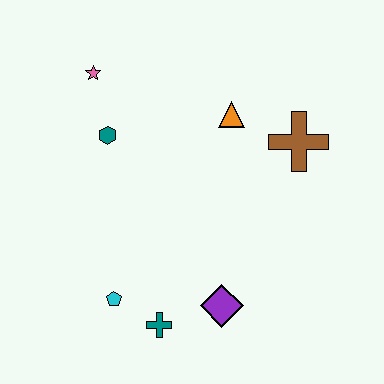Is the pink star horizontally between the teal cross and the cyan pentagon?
No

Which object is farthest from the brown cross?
The cyan pentagon is farthest from the brown cross.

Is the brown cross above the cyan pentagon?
Yes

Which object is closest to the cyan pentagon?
The teal cross is closest to the cyan pentagon.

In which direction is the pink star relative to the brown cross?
The pink star is to the left of the brown cross.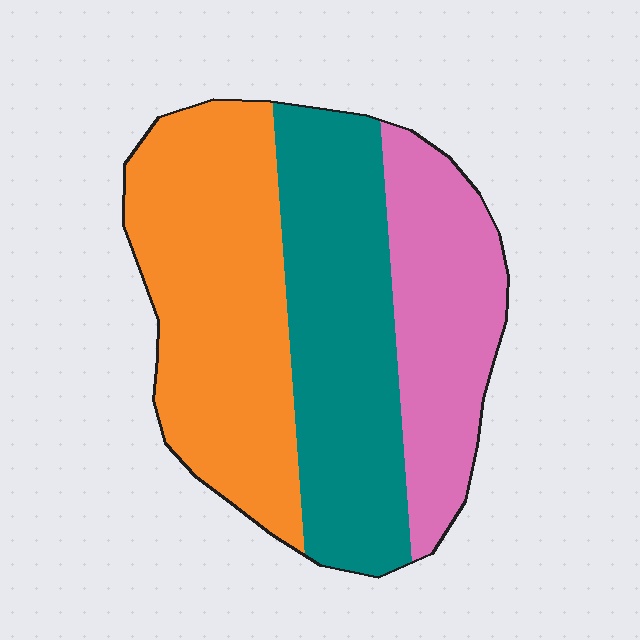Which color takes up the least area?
Pink, at roughly 25%.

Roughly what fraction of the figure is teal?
Teal covers around 35% of the figure.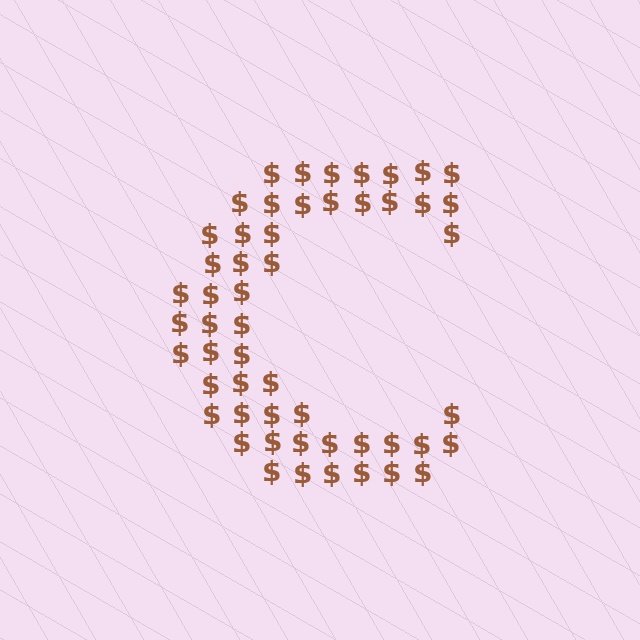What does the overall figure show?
The overall figure shows the letter C.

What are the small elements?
The small elements are dollar signs.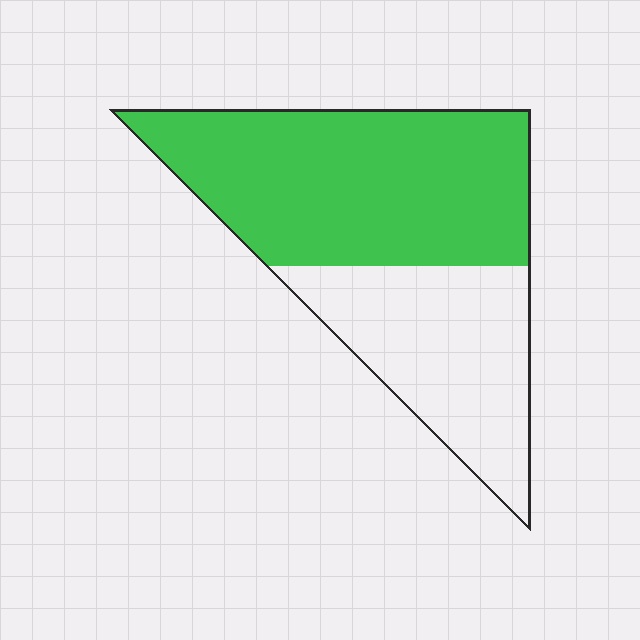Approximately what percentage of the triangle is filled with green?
Approximately 60%.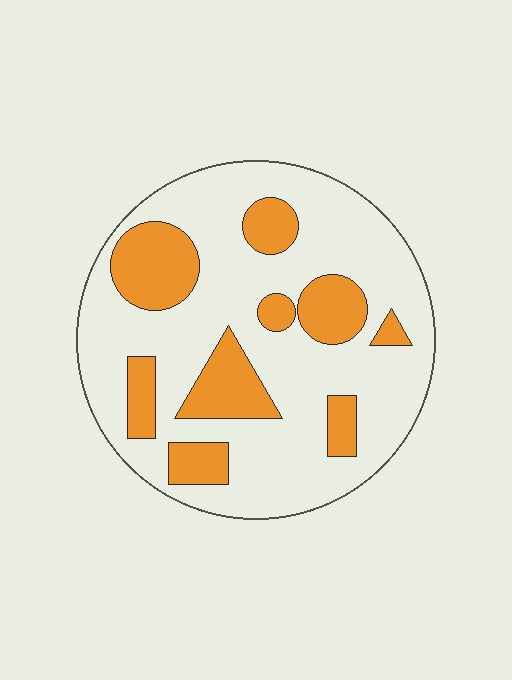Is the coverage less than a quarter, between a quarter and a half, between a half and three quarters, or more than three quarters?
Between a quarter and a half.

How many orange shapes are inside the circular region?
9.